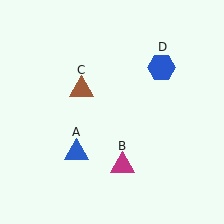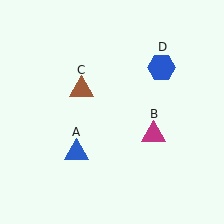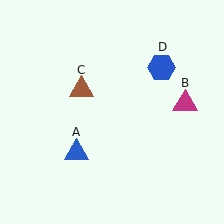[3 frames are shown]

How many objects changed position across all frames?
1 object changed position: magenta triangle (object B).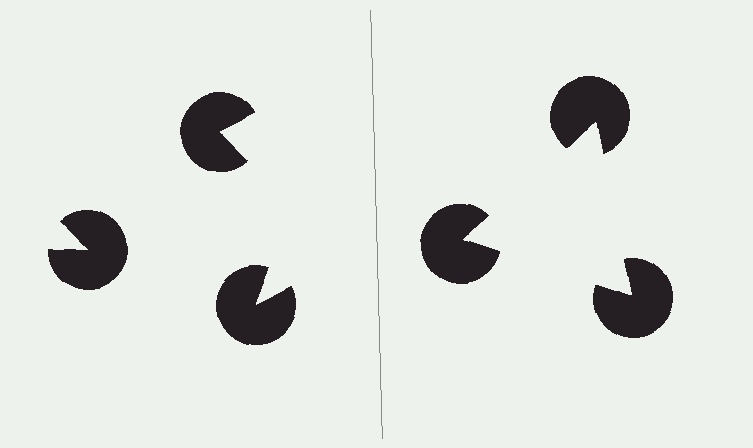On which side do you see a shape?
An illusory triangle appears on the right side. On the left side the wedge cuts are rotated, so no coherent shape forms.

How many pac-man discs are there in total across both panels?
6 — 3 on each side.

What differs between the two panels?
The pac-man discs are positioned identically on both sides; only the wedge orientations differ. On the right they align to a triangle; on the left they are misaligned.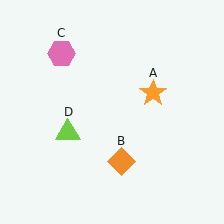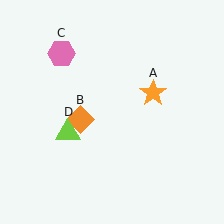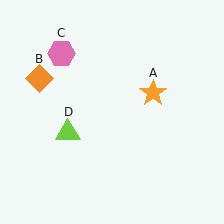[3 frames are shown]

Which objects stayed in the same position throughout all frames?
Orange star (object A) and pink hexagon (object C) and lime triangle (object D) remained stationary.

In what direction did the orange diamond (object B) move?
The orange diamond (object B) moved up and to the left.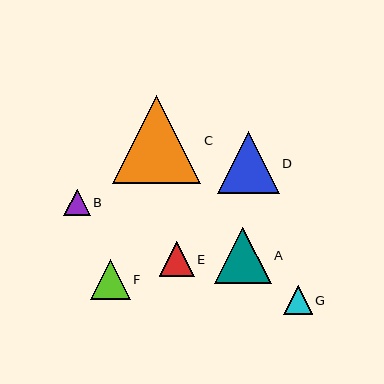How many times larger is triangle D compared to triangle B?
Triangle D is approximately 2.3 times the size of triangle B.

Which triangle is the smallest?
Triangle B is the smallest with a size of approximately 26 pixels.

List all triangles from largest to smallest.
From largest to smallest: C, D, A, F, E, G, B.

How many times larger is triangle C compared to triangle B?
Triangle C is approximately 3.4 times the size of triangle B.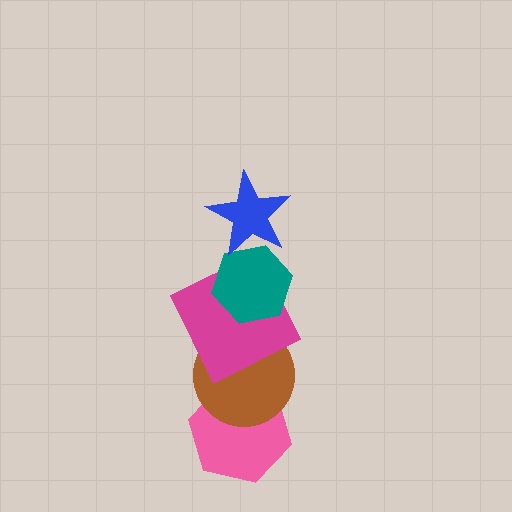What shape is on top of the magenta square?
The teal hexagon is on top of the magenta square.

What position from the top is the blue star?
The blue star is 1st from the top.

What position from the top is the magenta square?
The magenta square is 3rd from the top.